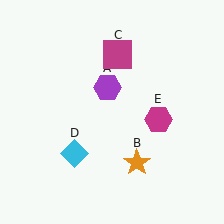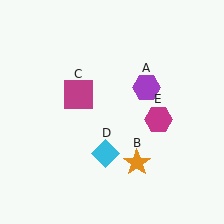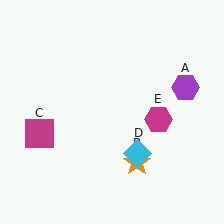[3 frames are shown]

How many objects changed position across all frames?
3 objects changed position: purple hexagon (object A), magenta square (object C), cyan diamond (object D).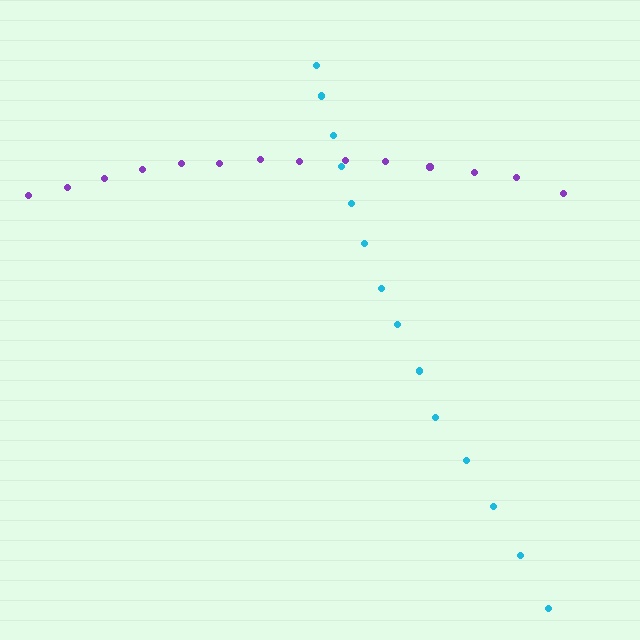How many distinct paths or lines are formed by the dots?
There are 2 distinct paths.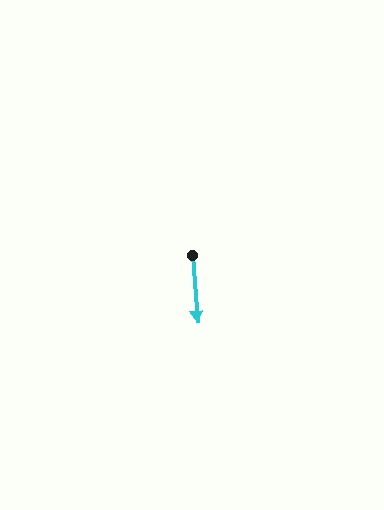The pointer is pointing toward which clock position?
Roughly 6 o'clock.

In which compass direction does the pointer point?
South.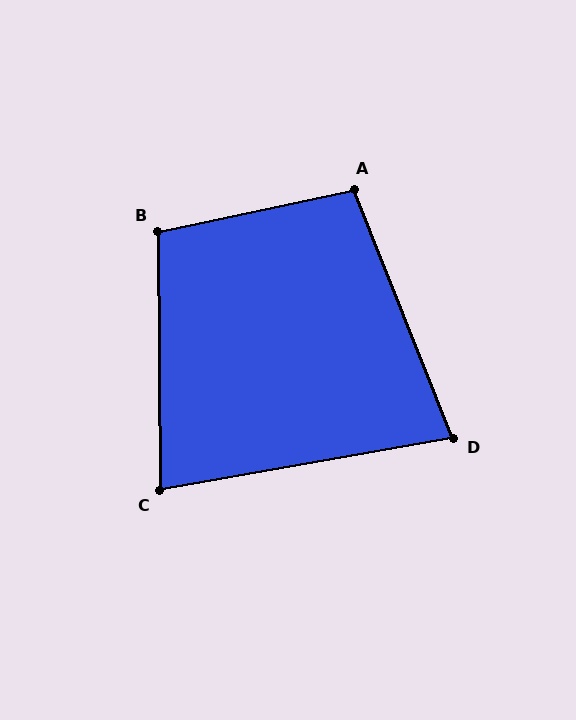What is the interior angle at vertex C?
Approximately 80 degrees (acute).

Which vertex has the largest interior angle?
B, at approximately 102 degrees.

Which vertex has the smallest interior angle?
D, at approximately 78 degrees.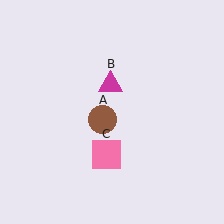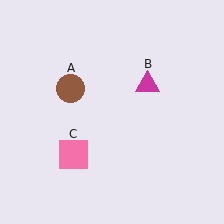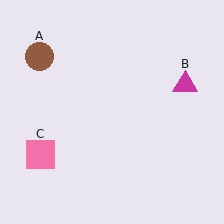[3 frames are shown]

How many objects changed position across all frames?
3 objects changed position: brown circle (object A), magenta triangle (object B), pink square (object C).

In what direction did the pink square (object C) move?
The pink square (object C) moved left.